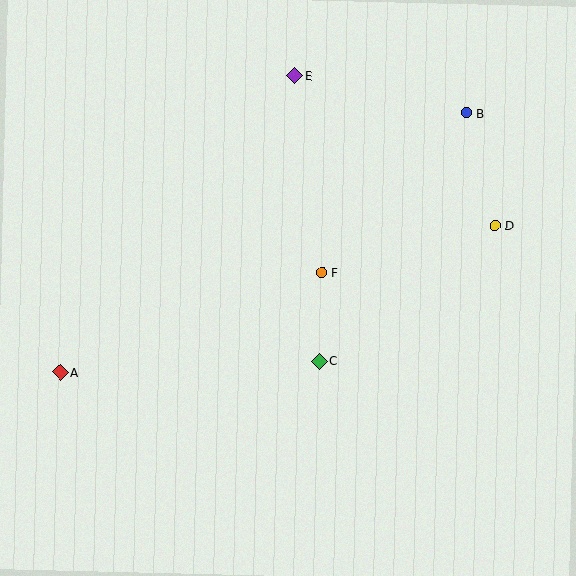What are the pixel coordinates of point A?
Point A is at (60, 372).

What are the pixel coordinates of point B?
Point B is at (467, 113).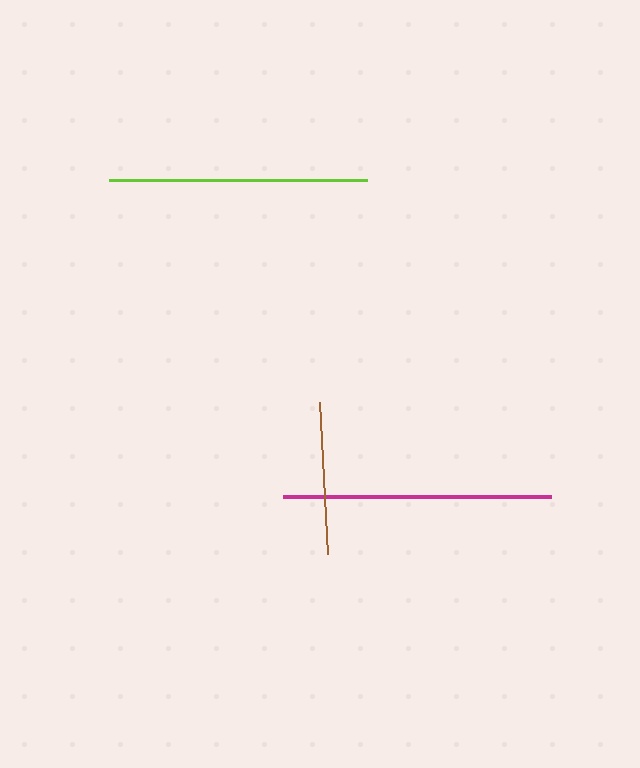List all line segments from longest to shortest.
From longest to shortest: magenta, lime, brown.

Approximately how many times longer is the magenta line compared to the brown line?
The magenta line is approximately 1.8 times the length of the brown line.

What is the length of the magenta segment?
The magenta segment is approximately 268 pixels long.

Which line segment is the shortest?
The brown line is the shortest at approximately 152 pixels.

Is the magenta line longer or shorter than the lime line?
The magenta line is longer than the lime line.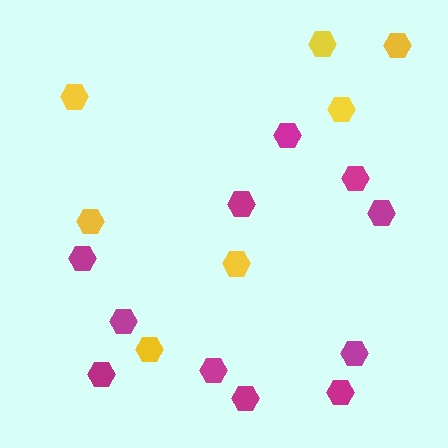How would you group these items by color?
There are 2 groups: one group of magenta hexagons (11) and one group of yellow hexagons (7).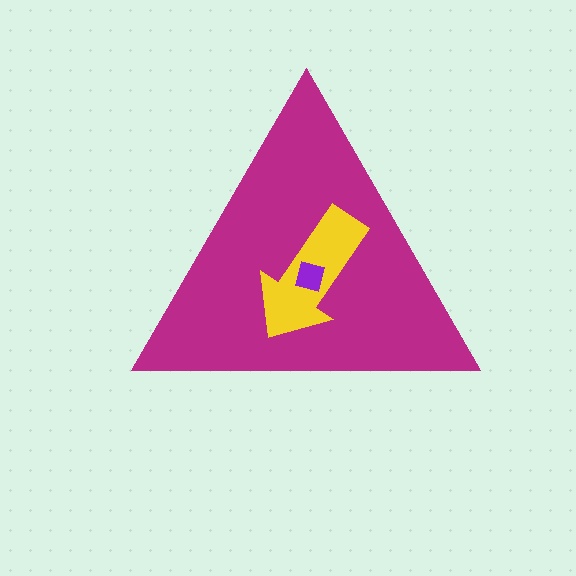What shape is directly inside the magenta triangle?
The yellow arrow.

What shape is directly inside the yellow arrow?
The purple square.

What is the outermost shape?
The magenta triangle.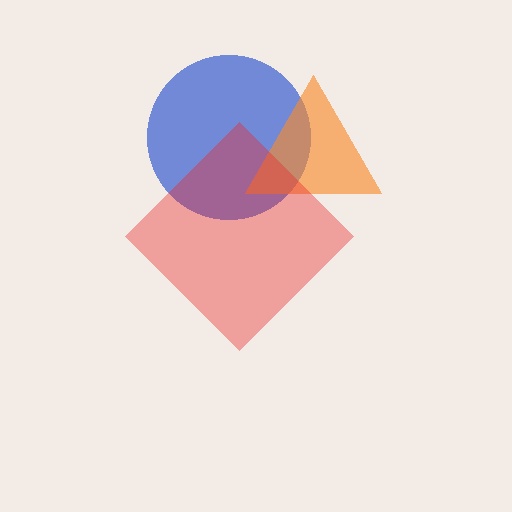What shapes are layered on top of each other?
The layered shapes are: a blue circle, an orange triangle, a red diamond.